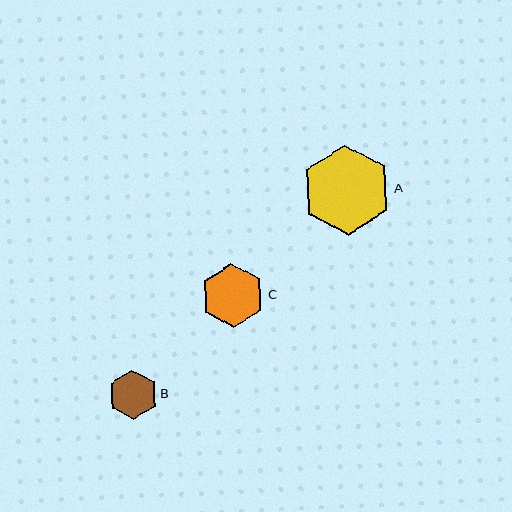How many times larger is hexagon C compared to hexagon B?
Hexagon C is approximately 1.3 times the size of hexagon B.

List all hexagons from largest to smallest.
From largest to smallest: A, C, B.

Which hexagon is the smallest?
Hexagon B is the smallest with a size of approximately 49 pixels.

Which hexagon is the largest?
Hexagon A is the largest with a size of approximately 90 pixels.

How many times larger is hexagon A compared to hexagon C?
Hexagon A is approximately 1.4 times the size of hexagon C.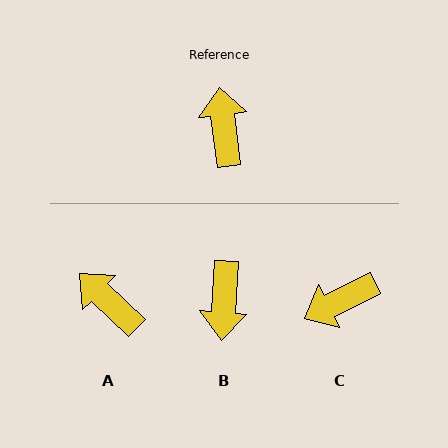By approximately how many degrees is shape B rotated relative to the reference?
Approximately 169 degrees counter-clockwise.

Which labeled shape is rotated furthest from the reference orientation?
B, about 169 degrees away.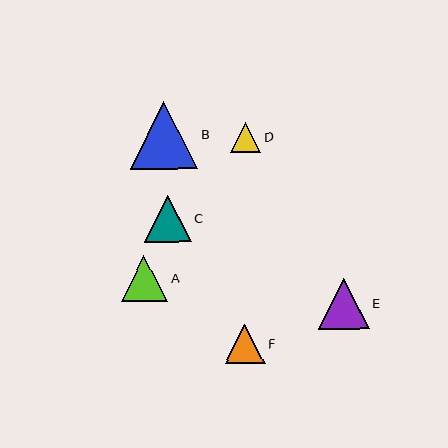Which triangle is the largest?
Triangle B is the largest with a size of approximately 68 pixels.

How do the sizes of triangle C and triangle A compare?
Triangle C and triangle A are approximately the same size.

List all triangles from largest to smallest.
From largest to smallest: B, E, C, A, F, D.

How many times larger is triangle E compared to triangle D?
Triangle E is approximately 1.7 times the size of triangle D.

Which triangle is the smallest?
Triangle D is the smallest with a size of approximately 30 pixels.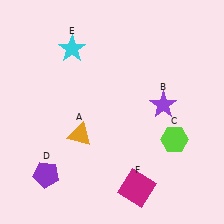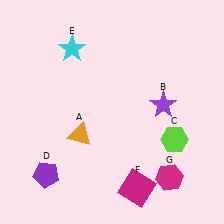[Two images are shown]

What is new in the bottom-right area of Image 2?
A magenta hexagon (G) was added in the bottom-right area of Image 2.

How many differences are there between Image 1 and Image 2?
There is 1 difference between the two images.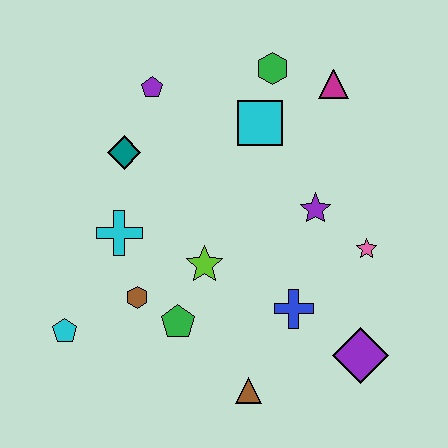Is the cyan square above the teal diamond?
Yes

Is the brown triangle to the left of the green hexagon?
Yes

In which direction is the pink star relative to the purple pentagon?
The pink star is to the right of the purple pentagon.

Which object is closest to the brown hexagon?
The green pentagon is closest to the brown hexagon.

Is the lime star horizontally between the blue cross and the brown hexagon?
Yes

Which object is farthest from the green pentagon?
The magenta triangle is farthest from the green pentagon.